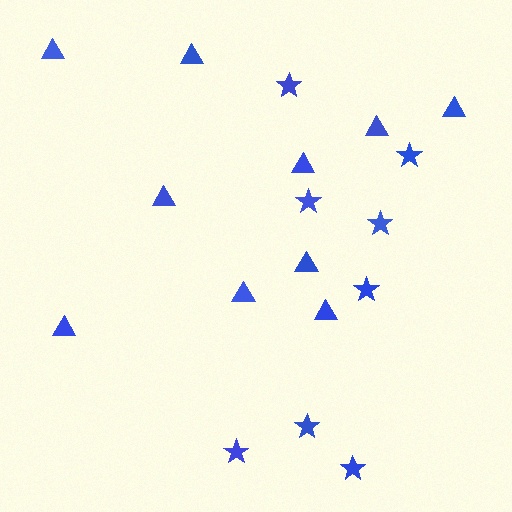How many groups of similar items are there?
There are 2 groups: one group of stars (8) and one group of triangles (10).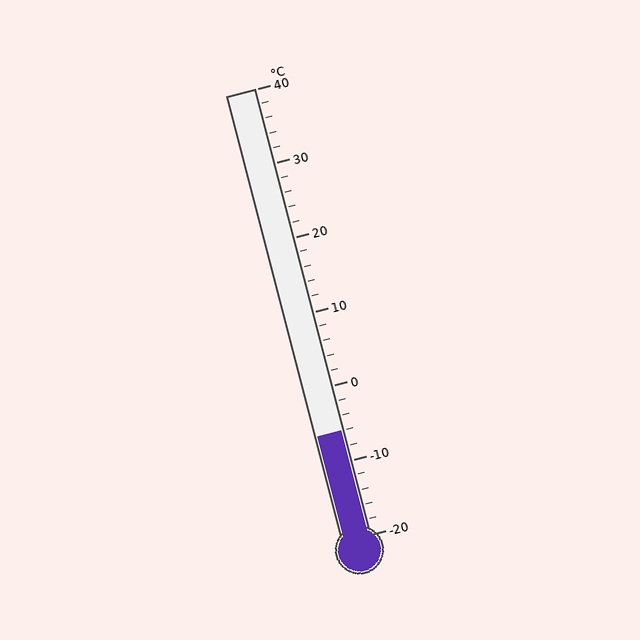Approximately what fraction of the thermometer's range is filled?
The thermometer is filled to approximately 25% of its range.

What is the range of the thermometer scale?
The thermometer scale ranges from -20°C to 40°C.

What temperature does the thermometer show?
The thermometer shows approximately -6°C.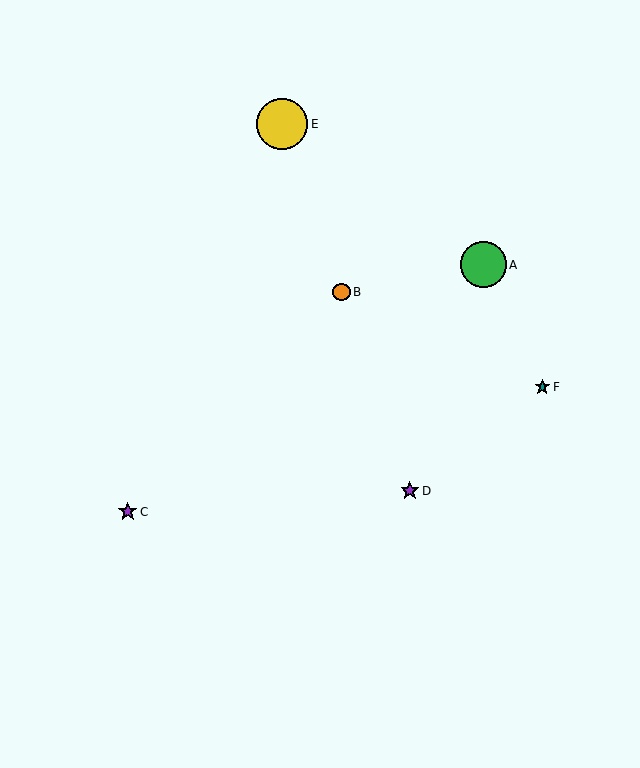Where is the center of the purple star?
The center of the purple star is at (128, 512).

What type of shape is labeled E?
Shape E is a yellow circle.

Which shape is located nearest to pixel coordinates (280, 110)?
The yellow circle (labeled E) at (282, 124) is nearest to that location.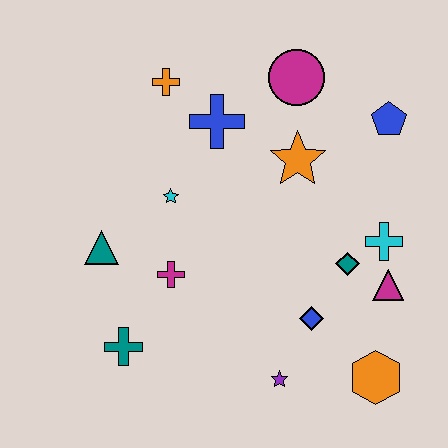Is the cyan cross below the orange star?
Yes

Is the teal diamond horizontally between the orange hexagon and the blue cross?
Yes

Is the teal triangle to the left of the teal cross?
Yes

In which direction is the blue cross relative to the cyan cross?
The blue cross is to the left of the cyan cross.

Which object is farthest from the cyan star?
The orange hexagon is farthest from the cyan star.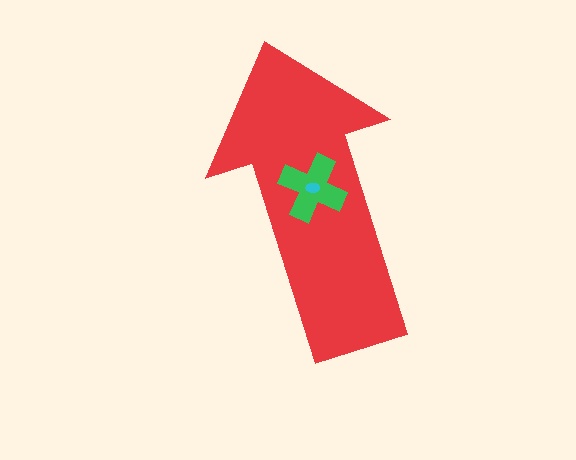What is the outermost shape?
The red arrow.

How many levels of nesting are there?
3.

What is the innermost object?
The cyan ellipse.